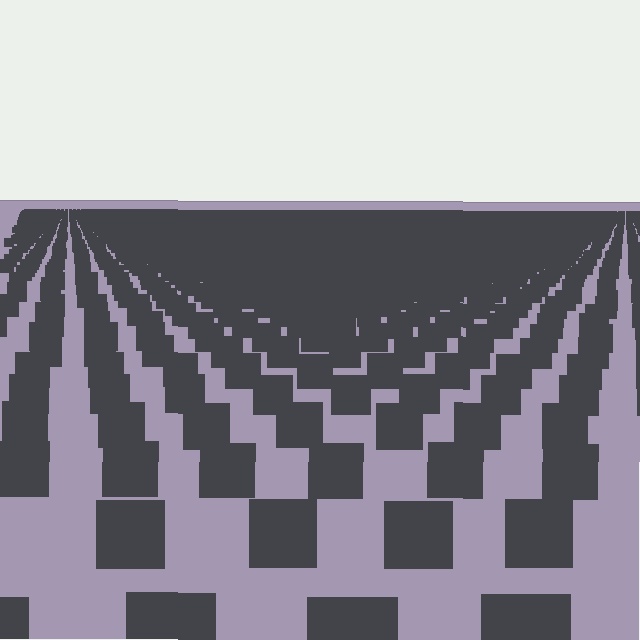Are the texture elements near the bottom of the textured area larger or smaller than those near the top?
Larger. Near the bottom, elements are closer to the viewer and appear at a bigger on-screen size.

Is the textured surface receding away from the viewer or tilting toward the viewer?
The surface is receding away from the viewer. Texture elements get smaller and denser toward the top.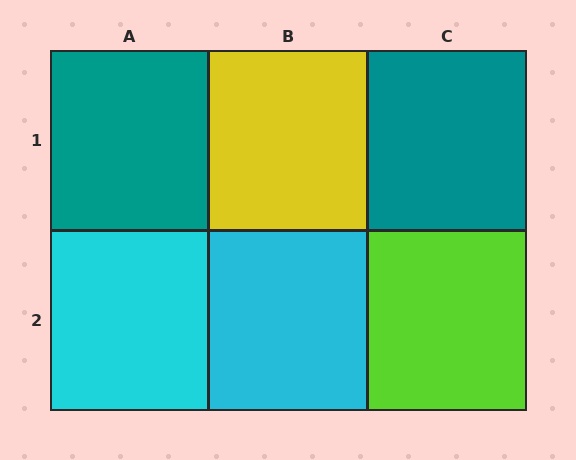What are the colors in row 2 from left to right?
Cyan, cyan, lime.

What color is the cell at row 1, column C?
Teal.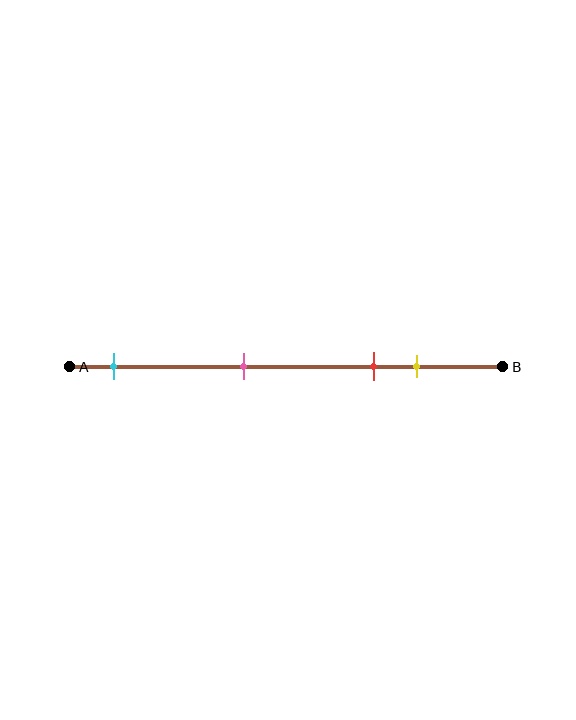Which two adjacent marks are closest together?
The red and yellow marks are the closest adjacent pair.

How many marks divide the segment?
There are 4 marks dividing the segment.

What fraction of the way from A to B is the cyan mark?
The cyan mark is approximately 10% (0.1) of the way from A to B.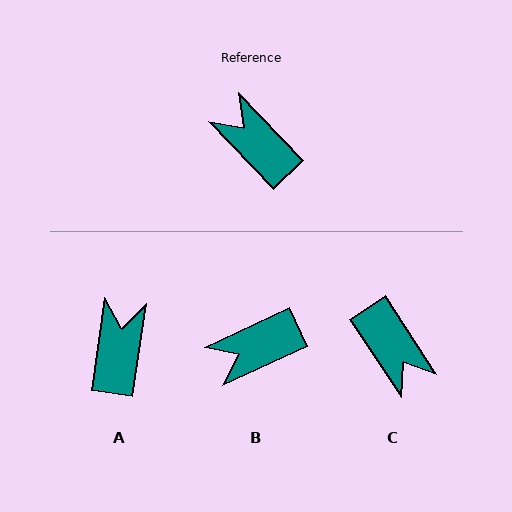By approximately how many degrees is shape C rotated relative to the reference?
Approximately 170 degrees counter-clockwise.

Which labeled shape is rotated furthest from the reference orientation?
C, about 170 degrees away.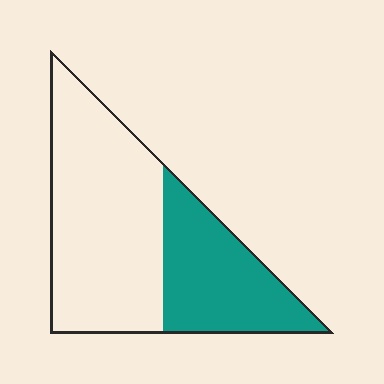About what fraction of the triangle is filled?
About three eighths (3/8).